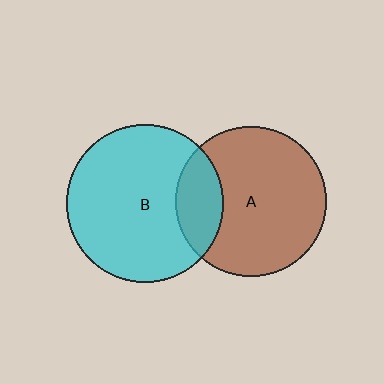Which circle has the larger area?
Circle B (cyan).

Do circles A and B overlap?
Yes.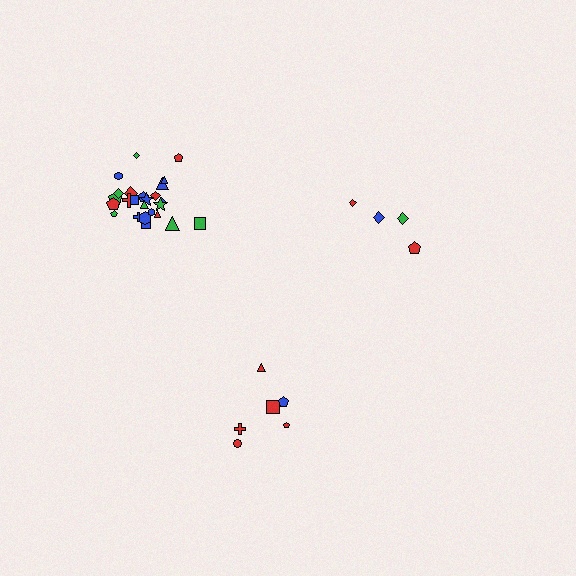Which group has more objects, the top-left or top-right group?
The top-left group.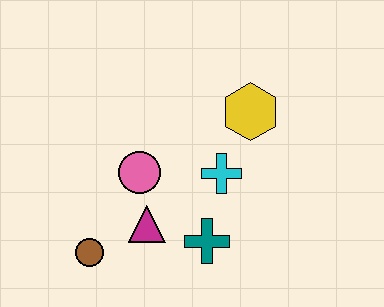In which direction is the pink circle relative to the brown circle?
The pink circle is above the brown circle.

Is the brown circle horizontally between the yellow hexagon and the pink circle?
No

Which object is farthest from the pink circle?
The yellow hexagon is farthest from the pink circle.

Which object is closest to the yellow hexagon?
The cyan cross is closest to the yellow hexagon.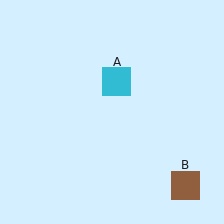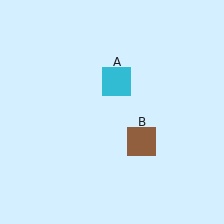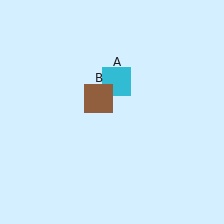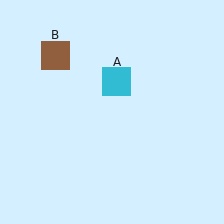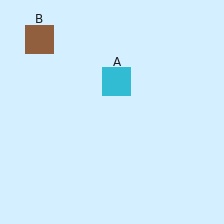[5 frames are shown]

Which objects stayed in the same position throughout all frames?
Cyan square (object A) remained stationary.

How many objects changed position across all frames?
1 object changed position: brown square (object B).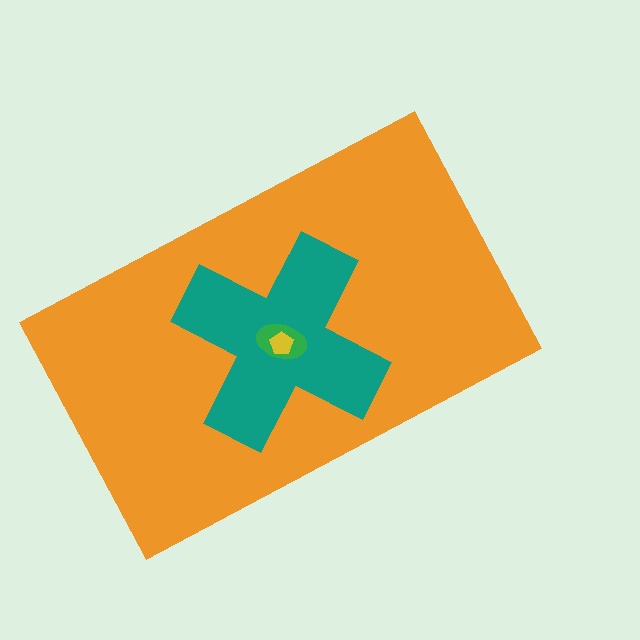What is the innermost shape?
The yellow pentagon.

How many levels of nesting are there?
4.